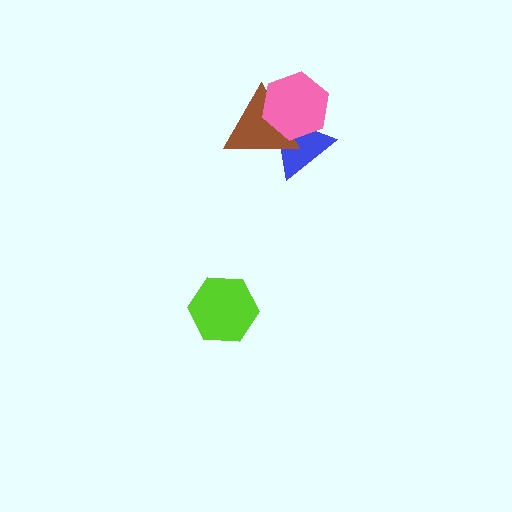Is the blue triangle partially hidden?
Yes, it is partially covered by another shape.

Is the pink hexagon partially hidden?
No, no other shape covers it.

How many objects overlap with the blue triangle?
2 objects overlap with the blue triangle.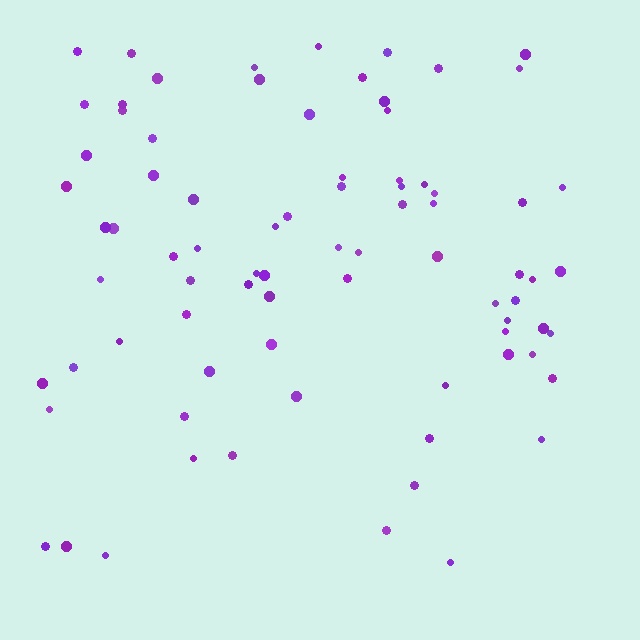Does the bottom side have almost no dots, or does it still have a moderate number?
Still a moderate number, just noticeably fewer than the top.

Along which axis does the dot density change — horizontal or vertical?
Vertical.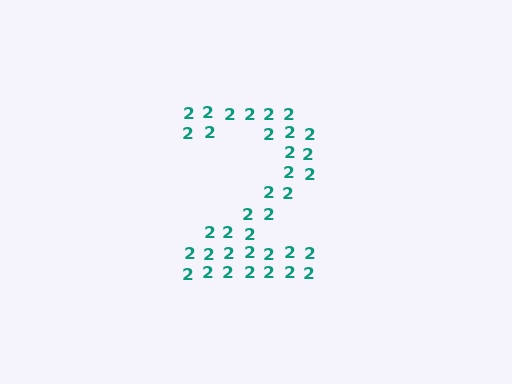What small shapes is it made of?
It is made of small digit 2's.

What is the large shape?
The large shape is the digit 2.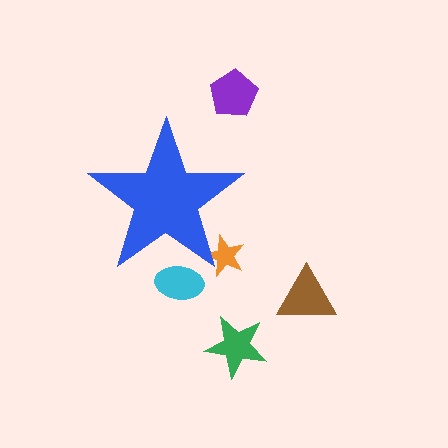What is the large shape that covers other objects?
A blue star.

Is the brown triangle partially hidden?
No, the brown triangle is fully visible.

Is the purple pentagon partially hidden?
No, the purple pentagon is fully visible.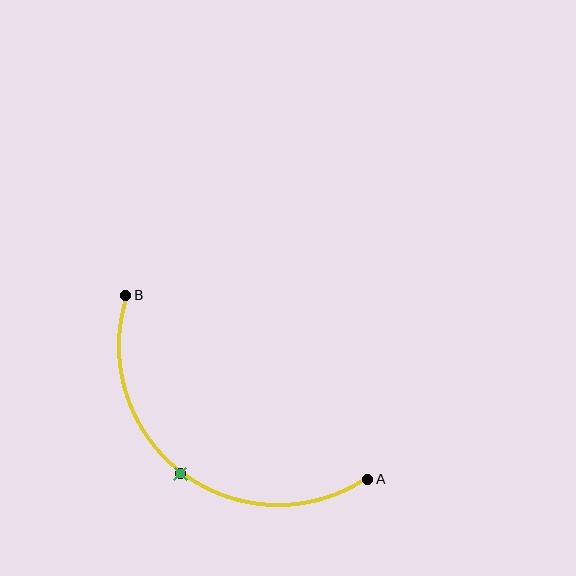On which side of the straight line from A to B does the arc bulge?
The arc bulges below and to the left of the straight line connecting A and B.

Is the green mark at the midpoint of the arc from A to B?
Yes. The green mark lies on the arc at equal arc-length from both A and B — it is the arc midpoint.